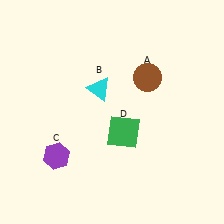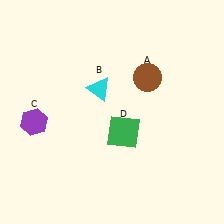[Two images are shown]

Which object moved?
The purple hexagon (C) moved up.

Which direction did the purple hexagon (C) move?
The purple hexagon (C) moved up.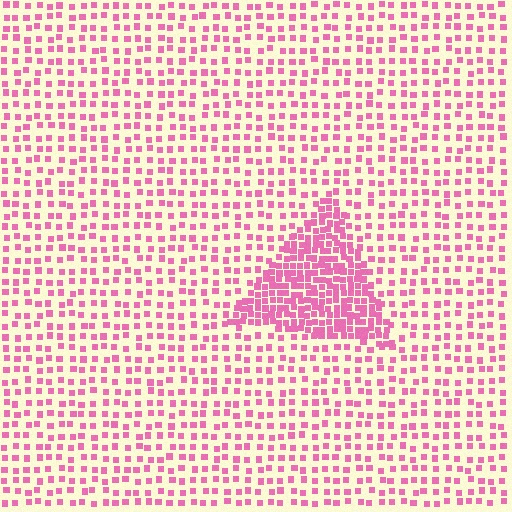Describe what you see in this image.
The image contains small pink elements arranged at two different densities. A triangle-shaped region is visible where the elements are more densely packed than the surrounding area.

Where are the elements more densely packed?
The elements are more densely packed inside the triangle boundary.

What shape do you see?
I see a triangle.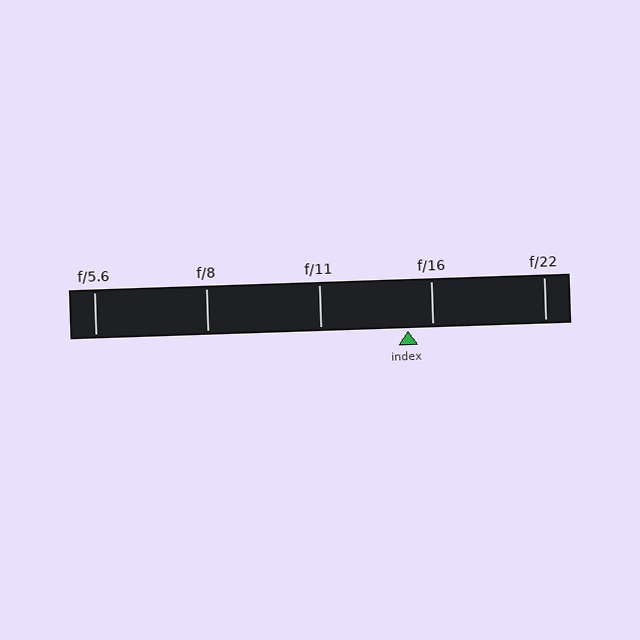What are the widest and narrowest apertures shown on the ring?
The widest aperture shown is f/5.6 and the narrowest is f/22.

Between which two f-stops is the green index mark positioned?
The index mark is between f/11 and f/16.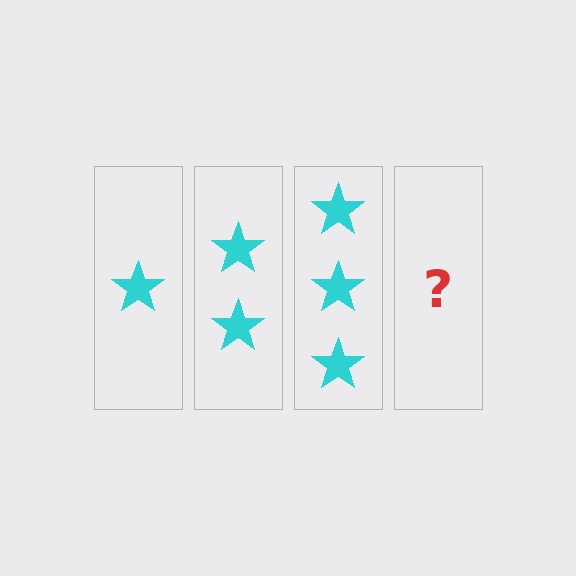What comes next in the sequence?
The next element should be 4 stars.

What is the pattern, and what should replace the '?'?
The pattern is that each step adds one more star. The '?' should be 4 stars.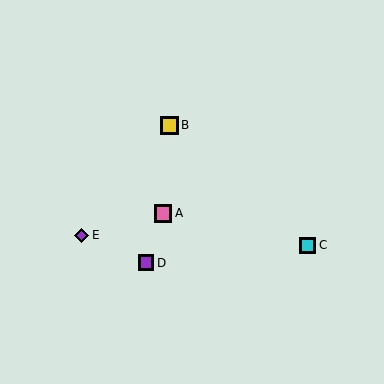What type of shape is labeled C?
Shape C is a cyan square.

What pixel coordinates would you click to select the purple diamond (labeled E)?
Click at (82, 235) to select the purple diamond E.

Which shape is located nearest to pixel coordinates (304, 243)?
The cyan square (labeled C) at (308, 245) is nearest to that location.